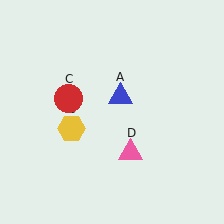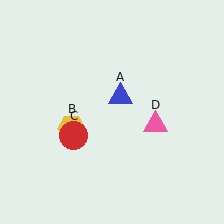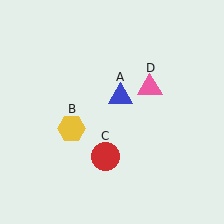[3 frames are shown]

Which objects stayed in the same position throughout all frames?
Blue triangle (object A) and yellow hexagon (object B) remained stationary.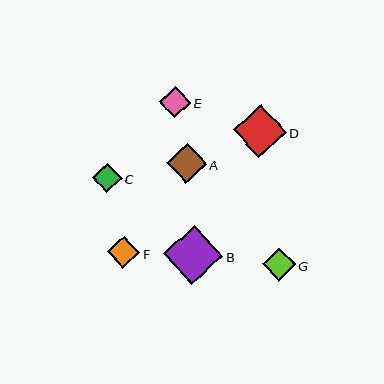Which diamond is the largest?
Diamond B is the largest with a size of approximately 59 pixels.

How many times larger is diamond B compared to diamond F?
Diamond B is approximately 1.8 times the size of diamond F.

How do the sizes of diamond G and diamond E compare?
Diamond G and diamond E are approximately the same size.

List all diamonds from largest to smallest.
From largest to smallest: B, D, A, G, F, E, C.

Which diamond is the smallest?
Diamond C is the smallest with a size of approximately 29 pixels.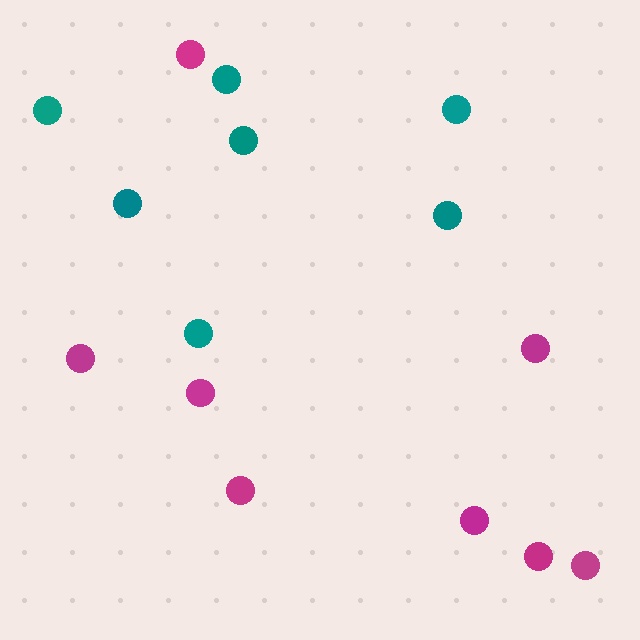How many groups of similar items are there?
There are 2 groups: one group of teal circles (7) and one group of magenta circles (8).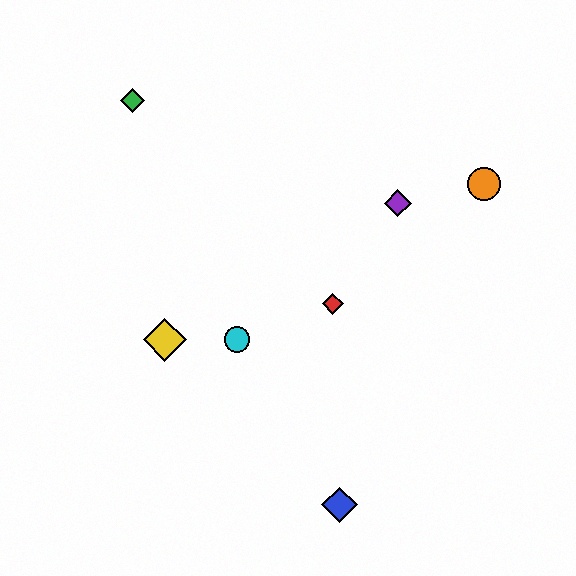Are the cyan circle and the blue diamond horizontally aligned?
No, the cyan circle is at y≈340 and the blue diamond is at y≈505.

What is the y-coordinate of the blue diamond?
The blue diamond is at y≈505.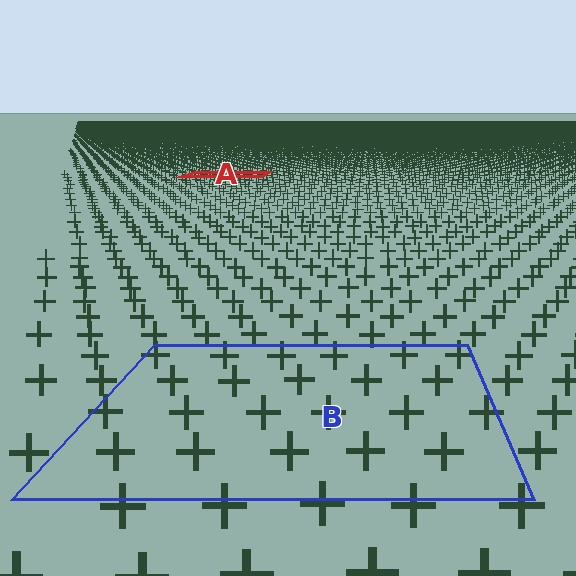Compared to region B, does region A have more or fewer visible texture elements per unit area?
Region A has more texture elements per unit area — they are packed more densely because it is farther away.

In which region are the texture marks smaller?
The texture marks are smaller in region A, because it is farther away.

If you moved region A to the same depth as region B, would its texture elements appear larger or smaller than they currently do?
They would appear larger. At a closer depth, the same texture elements are projected at a bigger on-screen size.